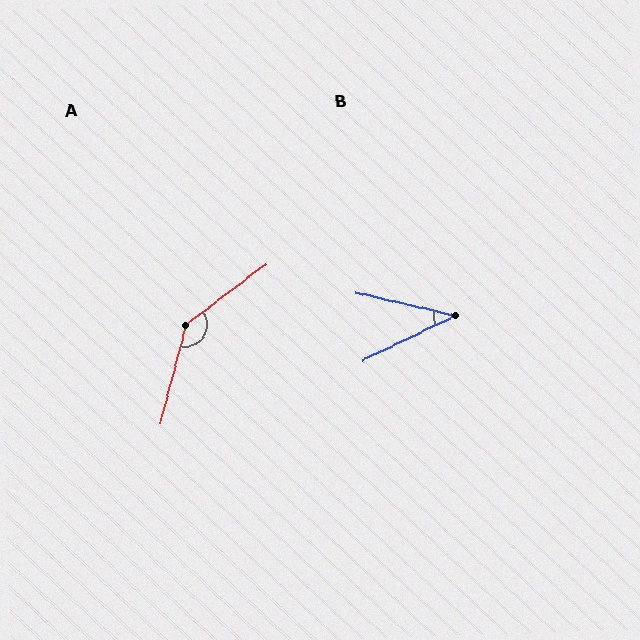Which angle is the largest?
A, at approximately 141 degrees.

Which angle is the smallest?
B, at approximately 39 degrees.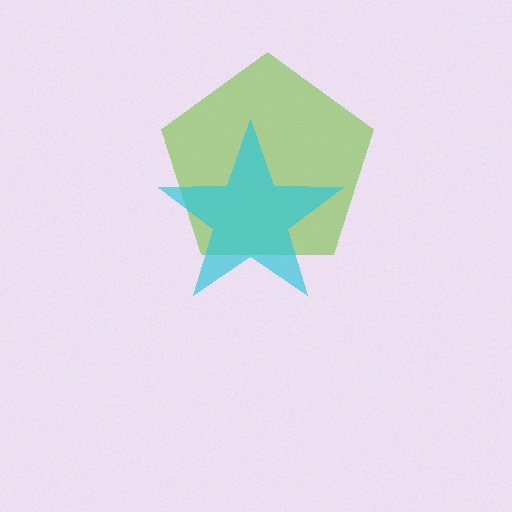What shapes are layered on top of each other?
The layered shapes are: a lime pentagon, a cyan star.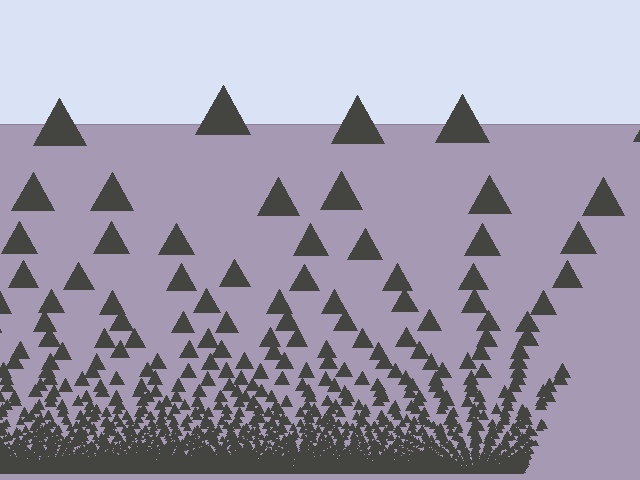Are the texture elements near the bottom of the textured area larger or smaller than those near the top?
Smaller. The gradient is inverted — elements near the bottom are smaller and denser.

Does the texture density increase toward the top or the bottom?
Density increases toward the bottom.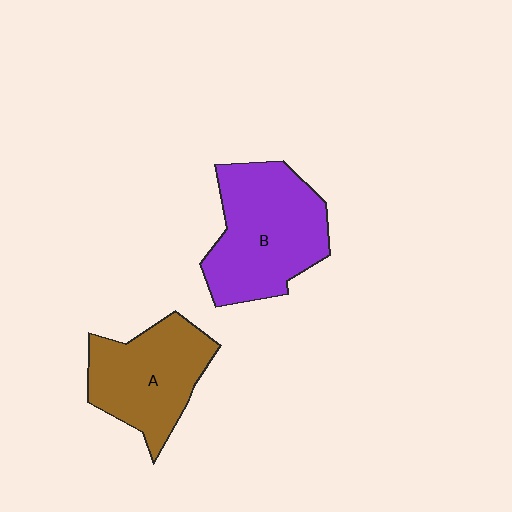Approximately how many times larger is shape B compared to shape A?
Approximately 1.2 times.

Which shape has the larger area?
Shape B (purple).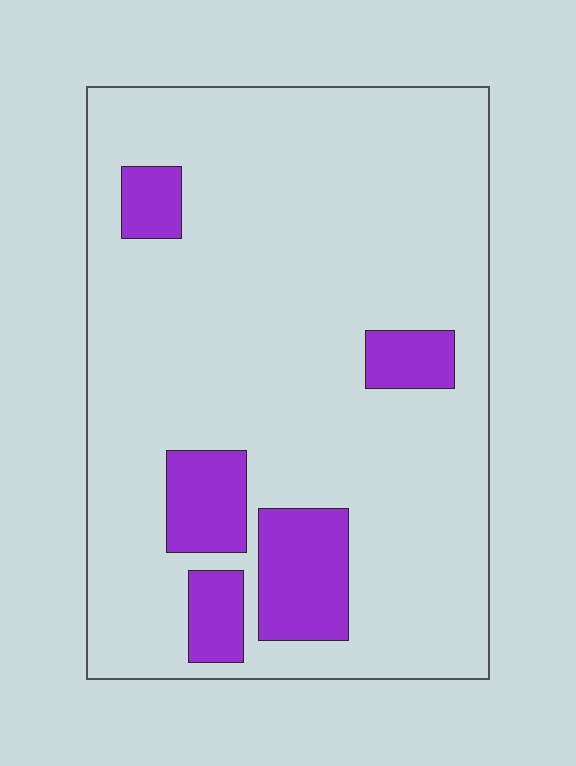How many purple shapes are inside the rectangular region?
5.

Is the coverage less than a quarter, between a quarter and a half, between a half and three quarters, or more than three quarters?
Less than a quarter.